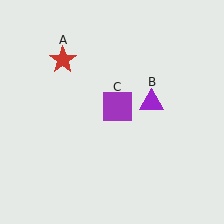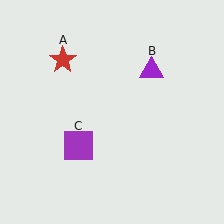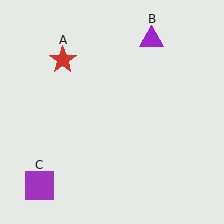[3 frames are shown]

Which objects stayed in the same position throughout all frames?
Red star (object A) remained stationary.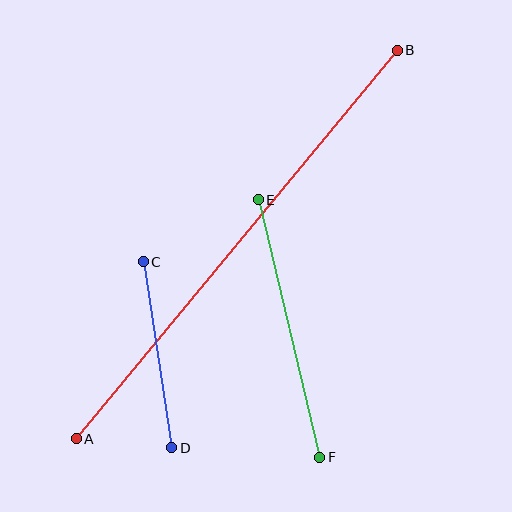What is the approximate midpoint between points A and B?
The midpoint is at approximately (237, 244) pixels.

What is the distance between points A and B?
The distance is approximately 504 pixels.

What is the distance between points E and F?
The distance is approximately 264 pixels.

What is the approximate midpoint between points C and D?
The midpoint is at approximately (158, 355) pixels.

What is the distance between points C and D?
The distance is approximately 188 pixels.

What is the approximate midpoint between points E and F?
The midpoint is at approximately (289, 329) pixels.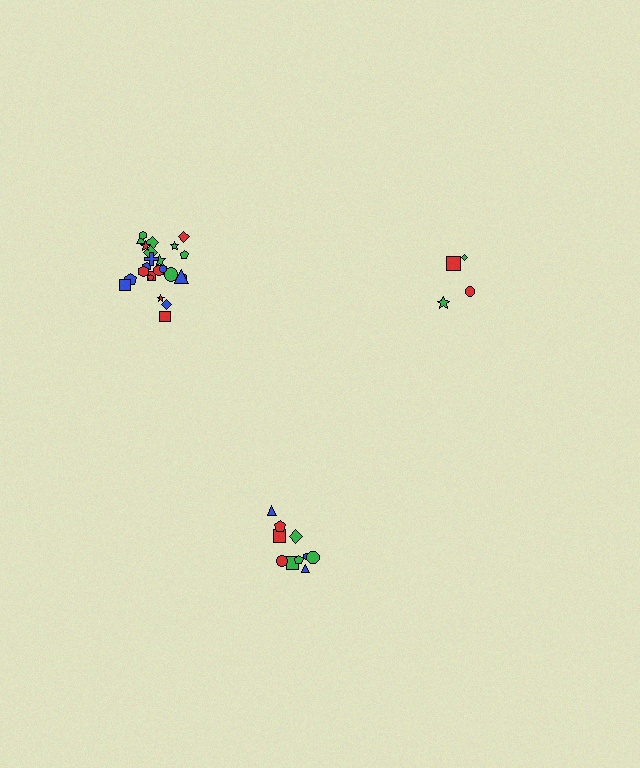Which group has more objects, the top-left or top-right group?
The top-left group.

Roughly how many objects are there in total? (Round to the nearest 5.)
Roughly 40 objects in total.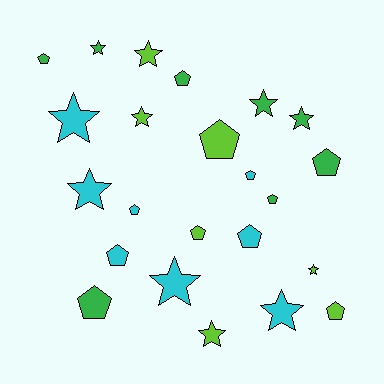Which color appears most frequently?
Cyan, with 8 objects.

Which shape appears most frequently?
Pentagon, with 12 objects.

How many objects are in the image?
There are 23 objects.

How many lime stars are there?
There are 4 lime stars.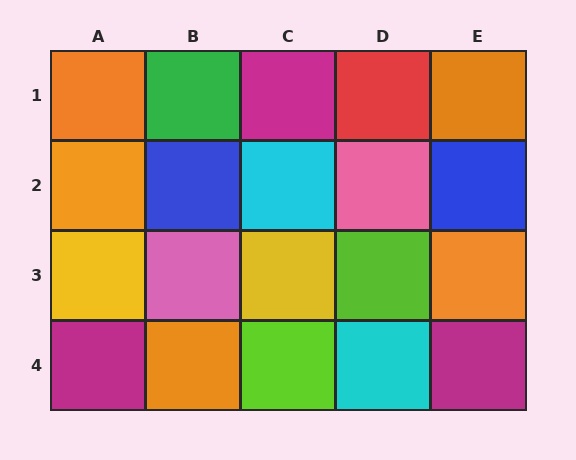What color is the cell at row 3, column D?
Lime.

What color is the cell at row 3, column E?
Orange.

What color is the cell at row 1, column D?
Red.